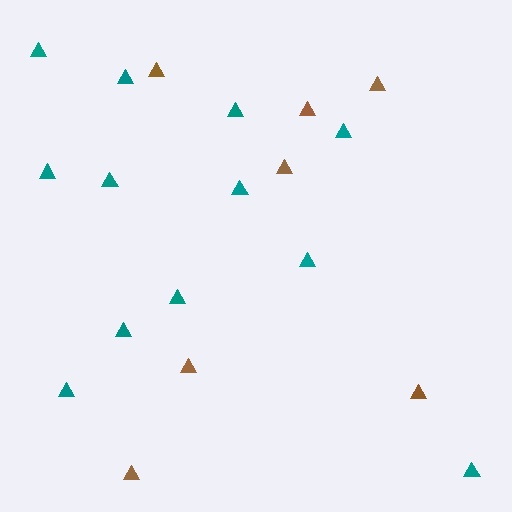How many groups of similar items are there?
There are 2 groups: one group of brown triangles (7) and one group of teal triangles (12).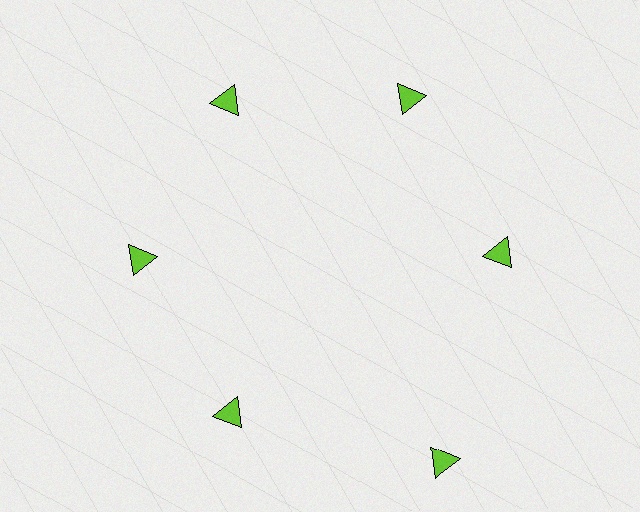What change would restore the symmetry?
The symmetry would be restored by moving it inward, back onto the ring so that all 6 triangles sit at equal angles and equal distance from the center.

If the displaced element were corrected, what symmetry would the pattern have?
It would have 6-fold rotational symmetry — the pattern would map onto itself every 60 degrees.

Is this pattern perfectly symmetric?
No. The 6 lime triangles are arranged in a ring, but one element near the 5 o'clock position is pushed outward from the center, breaking the 6-fold rotational symmetry.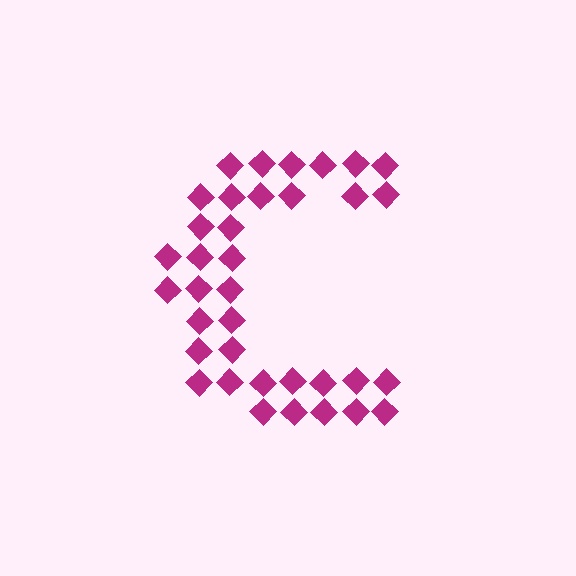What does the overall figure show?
The overall figure shows the letter C.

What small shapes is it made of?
It is made of small diamonds.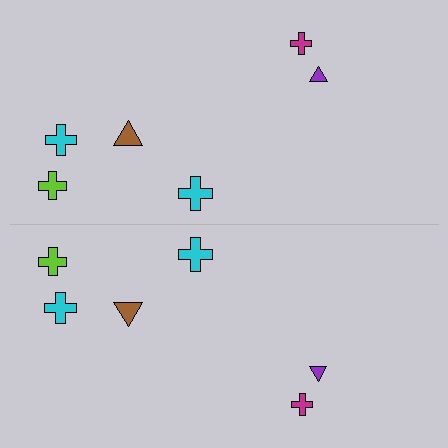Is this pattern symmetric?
Yes, this pattern has bilateral (reflection) symmetry.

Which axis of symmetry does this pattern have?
The pattern has a horizontal axis of symmetry running through the center of the image.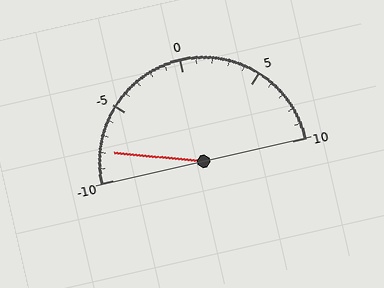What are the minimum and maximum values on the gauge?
The gauge ranges from -10 to 10.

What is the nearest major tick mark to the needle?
The nearest major tick mark is -10.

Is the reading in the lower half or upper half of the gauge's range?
The reading is in the lower half of the range (-10 to 10).